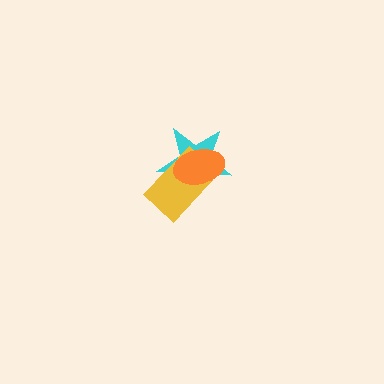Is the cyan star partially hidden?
Yes, it is partially covered by another shape.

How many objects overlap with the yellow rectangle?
2 objects overlap with the yellow rectangle.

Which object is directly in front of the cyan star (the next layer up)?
The yellow rectangle is directly in front of the cyan star.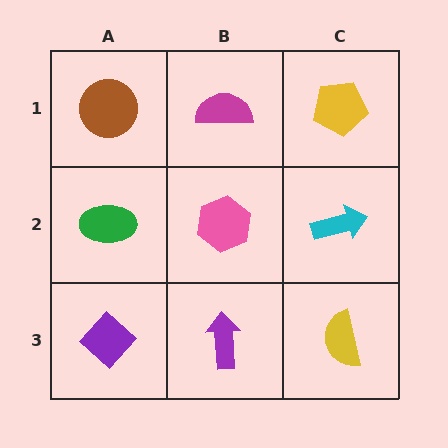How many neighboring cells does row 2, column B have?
4.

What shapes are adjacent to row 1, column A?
A green ellipse (row 2, column A), a magenta semicircle (row 1, column B).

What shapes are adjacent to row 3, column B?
A pink hexagon (row 2, column B), a purple diamond (row 3, column A), a yellow semicircle (row 3, column C).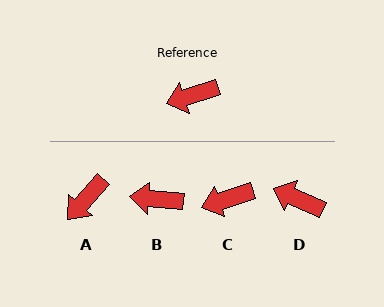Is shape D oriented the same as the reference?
No, it is off by about 42 degrees.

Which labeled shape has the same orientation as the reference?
C.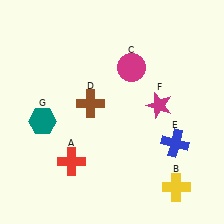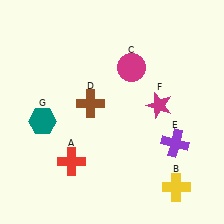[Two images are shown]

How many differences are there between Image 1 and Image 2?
There is 1 difference between the two images.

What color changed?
The cross (E) changed from blue in Image 1 to purple in Image 2.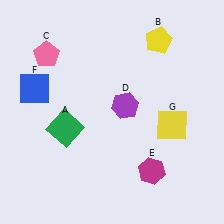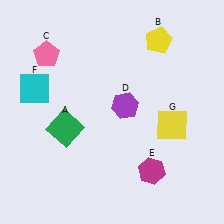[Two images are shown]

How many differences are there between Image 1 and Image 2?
There is 1 difference between the two images.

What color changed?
The square (F) changed from blue in Image 1 to cyan in Image 2.